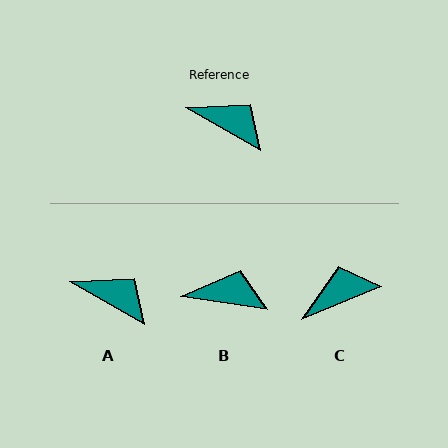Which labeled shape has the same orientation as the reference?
A.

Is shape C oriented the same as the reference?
No, it is off by about 53 degrees.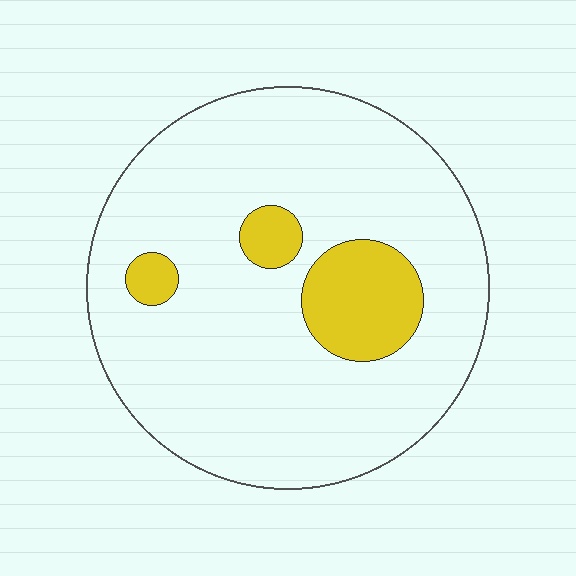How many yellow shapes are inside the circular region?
3.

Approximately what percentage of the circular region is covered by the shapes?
Approximately 15%.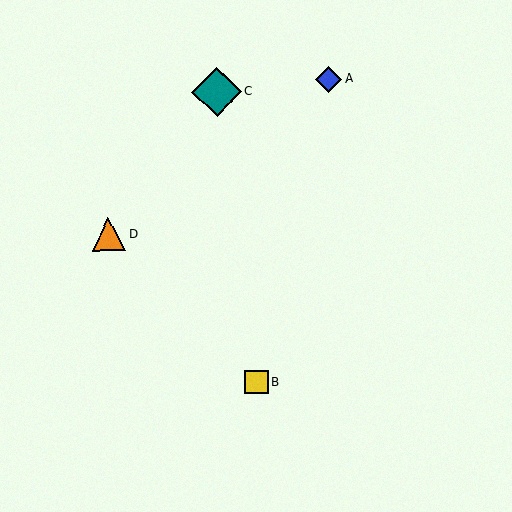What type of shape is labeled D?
Shape D is an orange triangle.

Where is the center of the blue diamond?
The center of the blue diamond is at (329, 79).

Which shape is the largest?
The teal diamond (labeled C) is the largest.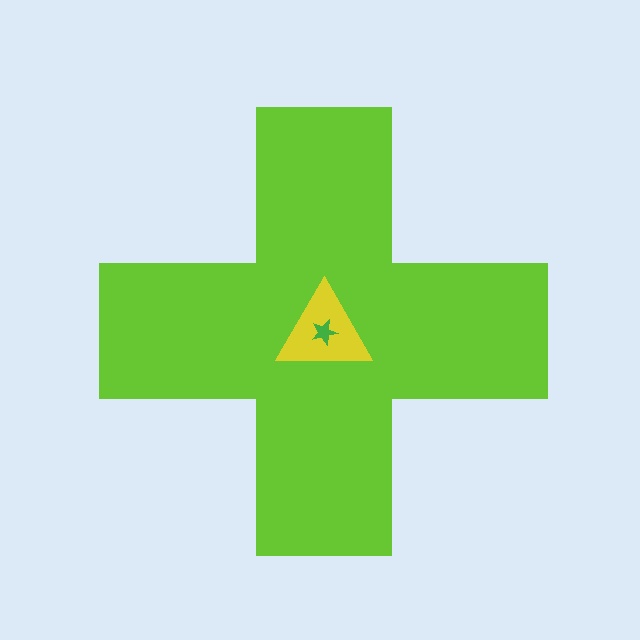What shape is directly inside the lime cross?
The yellow triangle.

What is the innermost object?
The green star.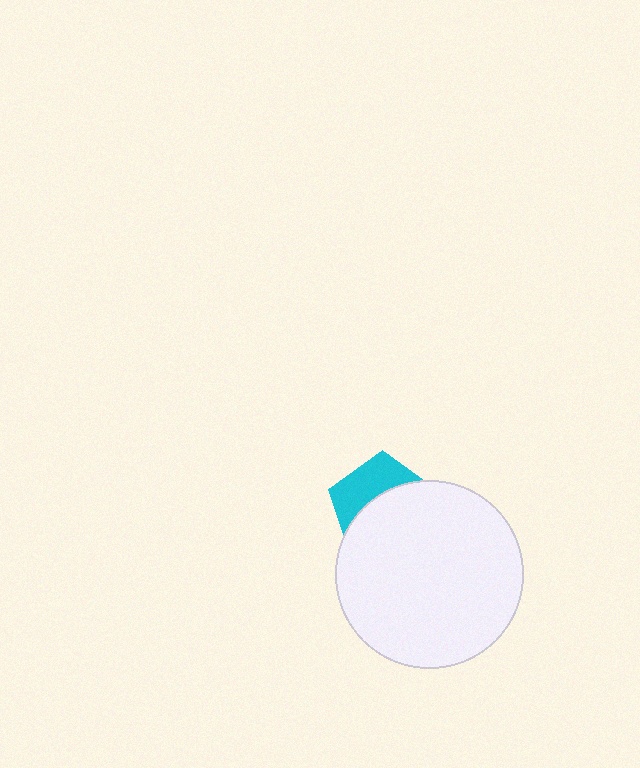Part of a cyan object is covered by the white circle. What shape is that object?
It is a pentagon.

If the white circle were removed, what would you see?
You would see the complete cyan pentagon.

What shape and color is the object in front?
The object in front is a white circle.